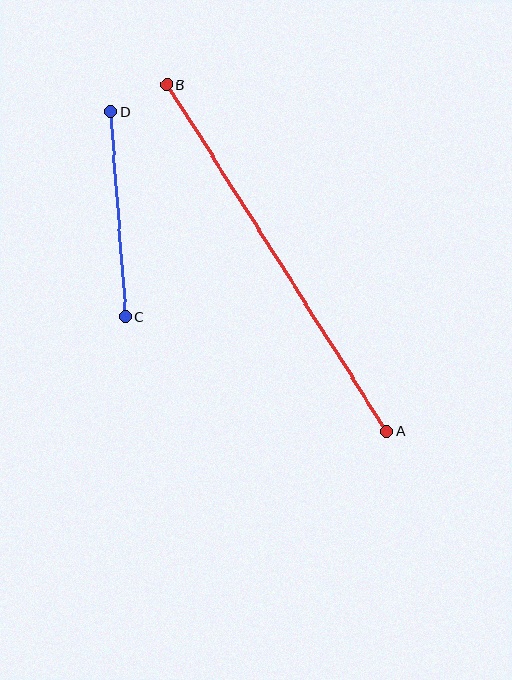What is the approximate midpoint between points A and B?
The midpoint is at approximately (277, 258) pixels.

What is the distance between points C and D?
The distance is approximately 206 pixels.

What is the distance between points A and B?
The distance is approximately 411 pixels.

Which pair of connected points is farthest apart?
Points A and B are farthest apart.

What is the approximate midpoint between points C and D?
The midpoint is at approximately (118, 214) pixels.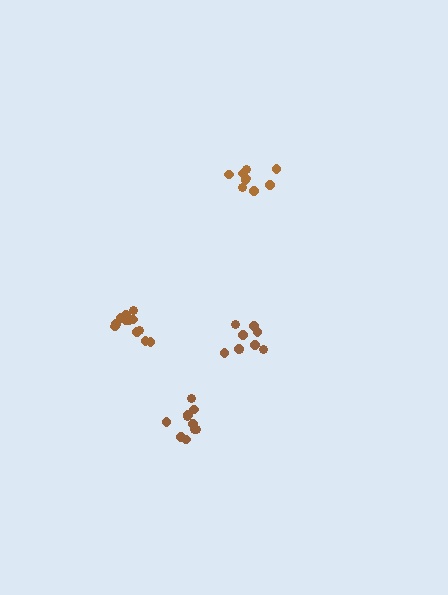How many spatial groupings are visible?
There are 4 spatial groupings.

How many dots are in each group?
Group 1: 9 dots, Group 2: 9 dots, Group 3: 12 dots, Group 4: 10 dots (40 total).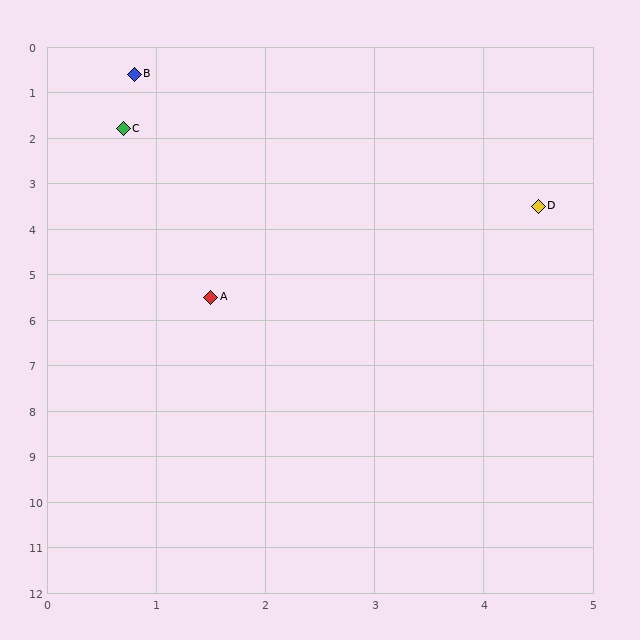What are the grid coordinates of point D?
Point D is at approximately (4.5, 3.5).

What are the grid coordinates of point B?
Point B is at approximately (0.8, 0.6).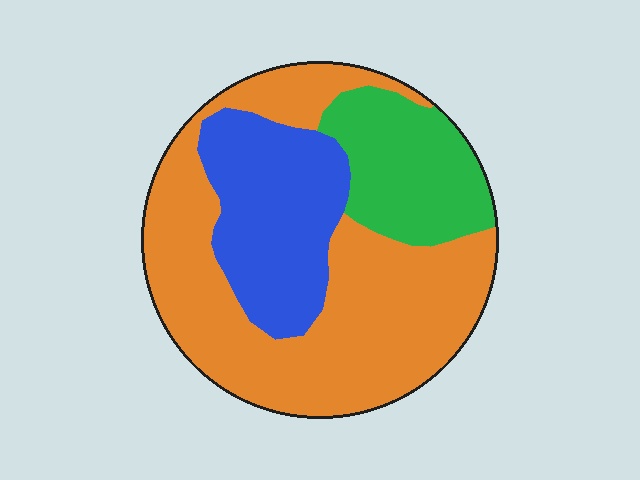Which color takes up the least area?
Green, at roughly 20%.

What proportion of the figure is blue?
Blue covers roughly 25% of the figure.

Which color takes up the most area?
Orange, at roughly 55%.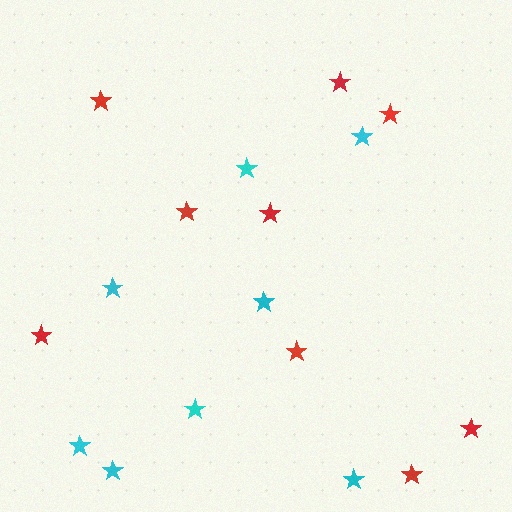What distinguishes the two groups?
There are 2 groups: one group of cyan stars (8) and one group of red stars (9).